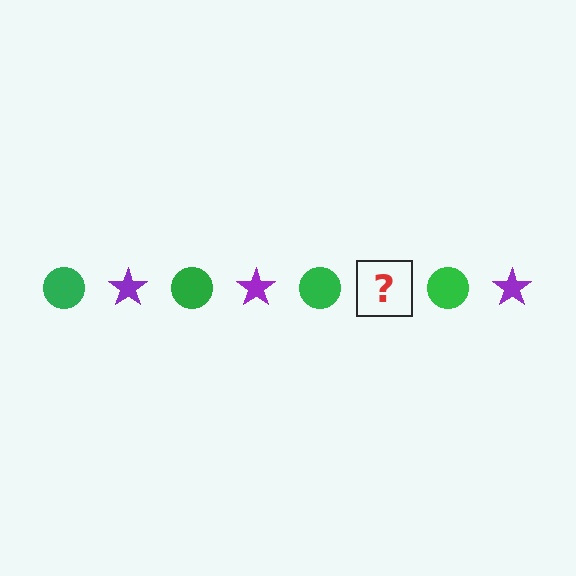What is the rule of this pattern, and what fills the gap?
The rule is that the pattern alternates between green circle and purple star. The gap should be filled with a purple star.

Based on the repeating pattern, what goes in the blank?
The blank should be a purple star.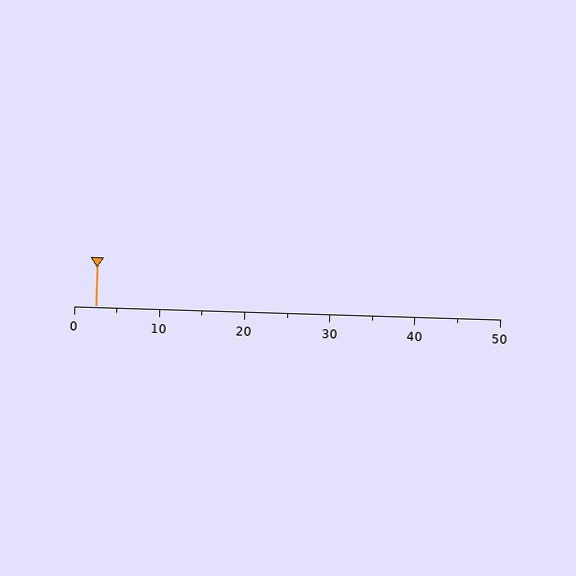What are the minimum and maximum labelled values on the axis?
The axis runs from 0 to 50.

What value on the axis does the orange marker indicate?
The marker indicates approximately 2.5.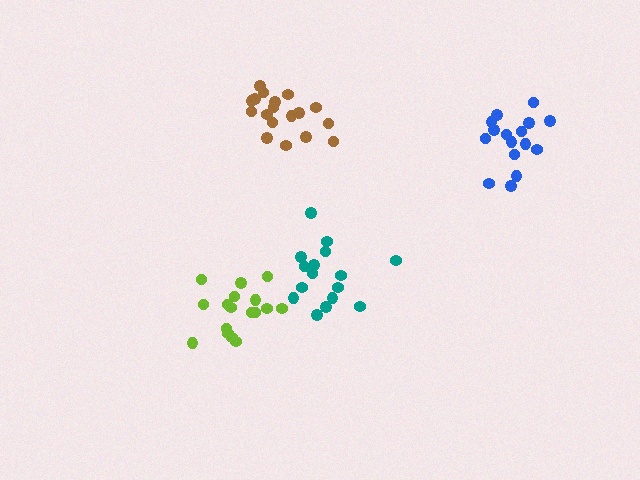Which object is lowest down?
The lime cluster is bottommost.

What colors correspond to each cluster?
The clusters are colored: blue, lime, brown, teal.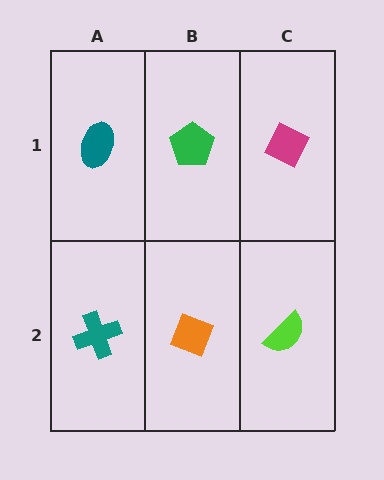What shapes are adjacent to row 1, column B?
An orange diamond (row 2, column B), a teal ellipse (row 1, column A), a magenta diamond (row 1, column C).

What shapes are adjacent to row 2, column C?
A magenta diamond (row 1, column C), an orange diamond (row 2, column B).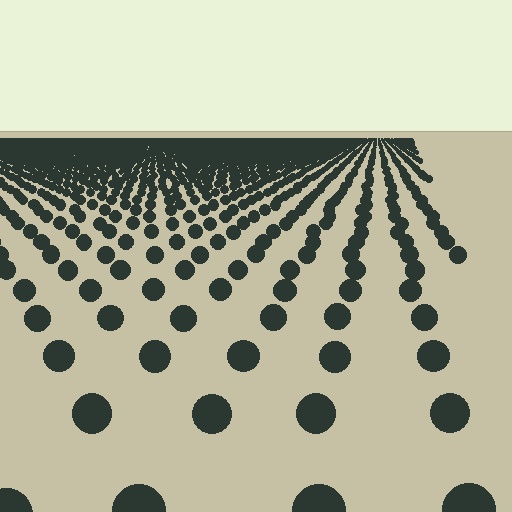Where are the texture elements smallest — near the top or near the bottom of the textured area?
Near the top.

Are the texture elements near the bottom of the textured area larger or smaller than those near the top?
Larger. Near the bottom, elements are closer to the viewer and appear at a bigger on-screen size.